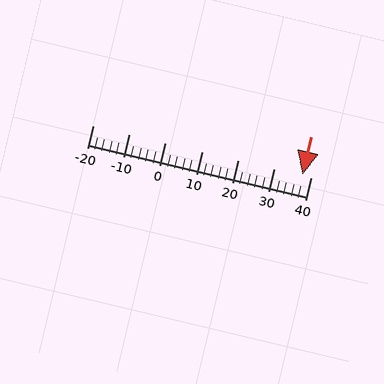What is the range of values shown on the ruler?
The ruler shows values from -20 to 40.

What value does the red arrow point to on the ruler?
The red arrow points to approximately 38.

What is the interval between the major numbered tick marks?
The major tick marks are spaced 10 units apart.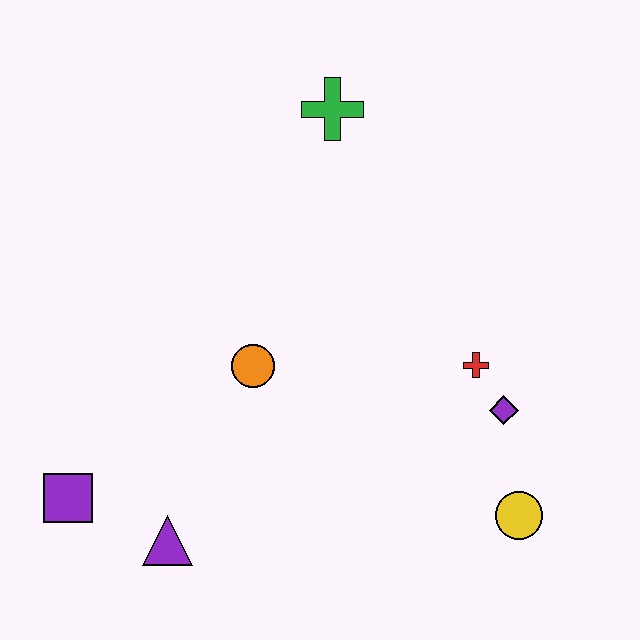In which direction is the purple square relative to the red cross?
The purple square is to the left of the red cross.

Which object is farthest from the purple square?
The green cross is farthest from the purple square.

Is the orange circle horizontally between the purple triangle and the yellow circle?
Yes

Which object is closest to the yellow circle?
The purple diamond is closest to the yellow circle.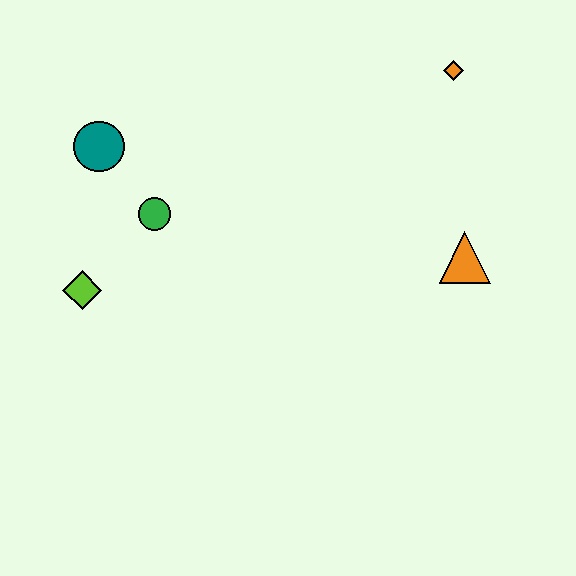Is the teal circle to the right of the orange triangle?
No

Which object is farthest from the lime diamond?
The orange diamond is farthest from the lime diamond.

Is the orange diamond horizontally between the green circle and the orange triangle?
Yes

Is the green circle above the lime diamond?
Yes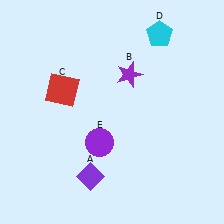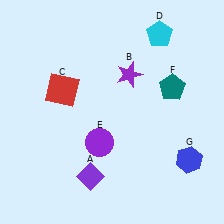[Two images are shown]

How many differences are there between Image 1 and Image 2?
There are 2 differences between the two images.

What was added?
A teal pentagon (F), a blue hexagon (G) were added in Image 2.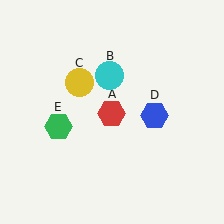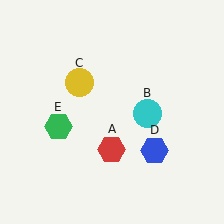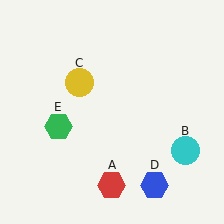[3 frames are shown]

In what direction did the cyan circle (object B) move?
The cyan circle (object B) moved down and to the right.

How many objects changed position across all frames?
3 objects changed position: red hexagon (object A), cyan circle (object B), blue hexagon (object D).